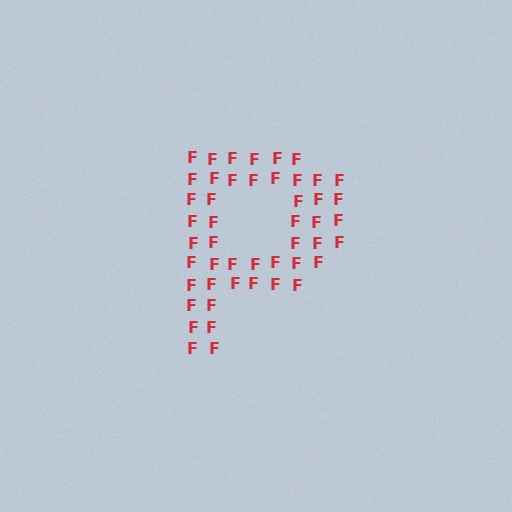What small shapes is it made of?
It is made of small letter F's.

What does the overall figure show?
The overall figure shows the letter P.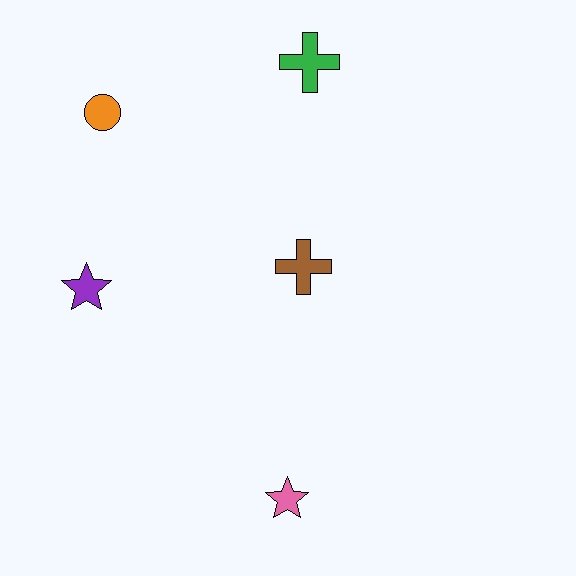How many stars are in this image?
There are 2 stars.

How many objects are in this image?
There are 5 objects.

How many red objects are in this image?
There are no red objects.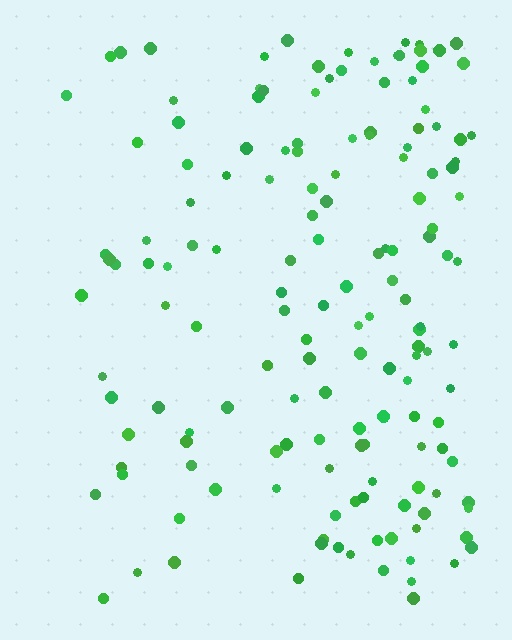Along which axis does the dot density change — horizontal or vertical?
Horizontal.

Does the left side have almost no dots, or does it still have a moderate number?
Still a moderate number, just noticeably fewer than the right.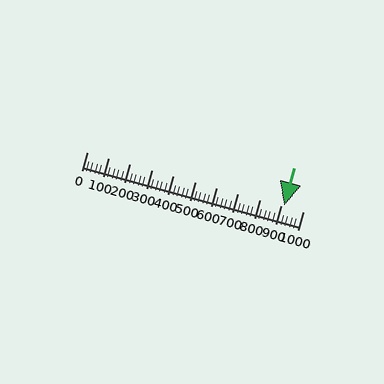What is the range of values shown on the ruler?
The ruler shows values from 0 to 1000.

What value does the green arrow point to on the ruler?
The green arrow points to approximately 915.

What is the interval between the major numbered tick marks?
The major tick marks are spaced 100 units apart.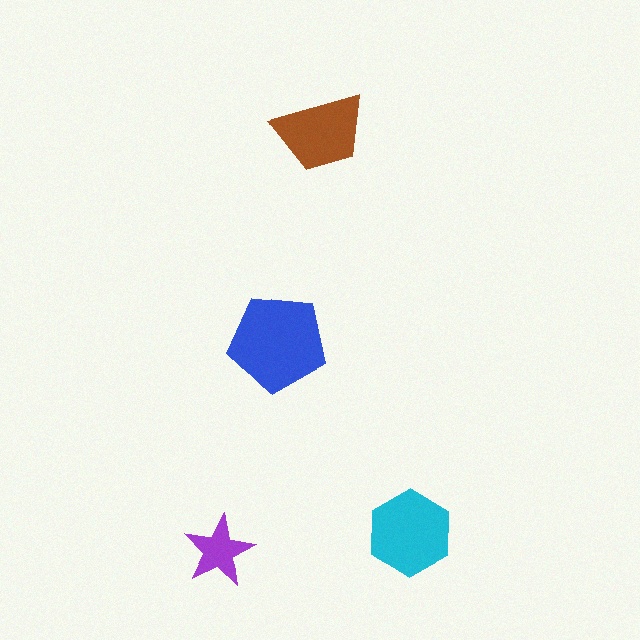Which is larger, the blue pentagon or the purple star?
The blue pentagon.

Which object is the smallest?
The purple star.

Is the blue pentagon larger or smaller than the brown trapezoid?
Larger.